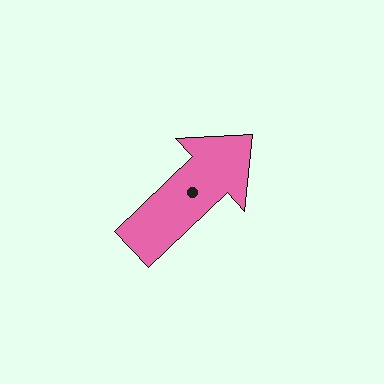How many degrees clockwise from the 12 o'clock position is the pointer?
Approximately 46 degrees.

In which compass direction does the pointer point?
Northeast.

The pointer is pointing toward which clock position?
Roughly 2 o'clock.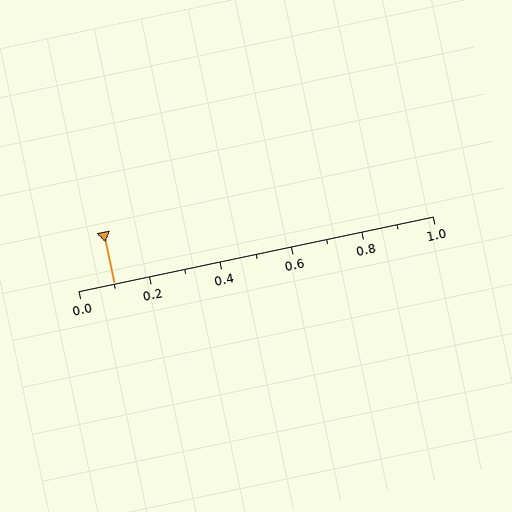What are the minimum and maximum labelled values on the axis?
The axis runs from 0.0 to 1.0.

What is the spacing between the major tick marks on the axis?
The major ticks are spaced 0.2 apart.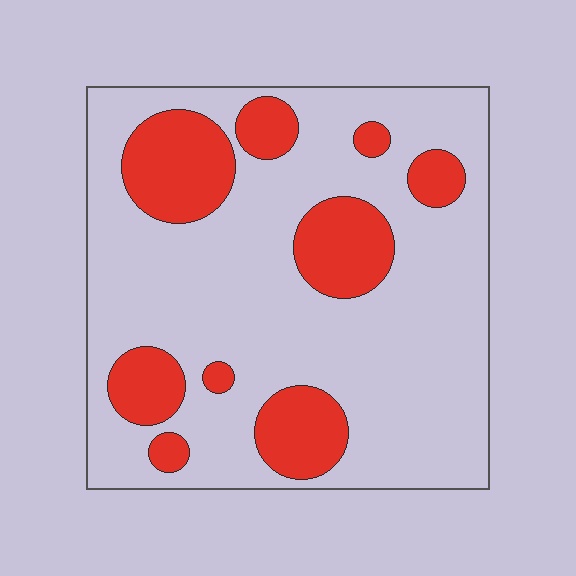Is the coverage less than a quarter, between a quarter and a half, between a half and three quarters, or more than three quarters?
Less than a quarter.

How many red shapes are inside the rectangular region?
9.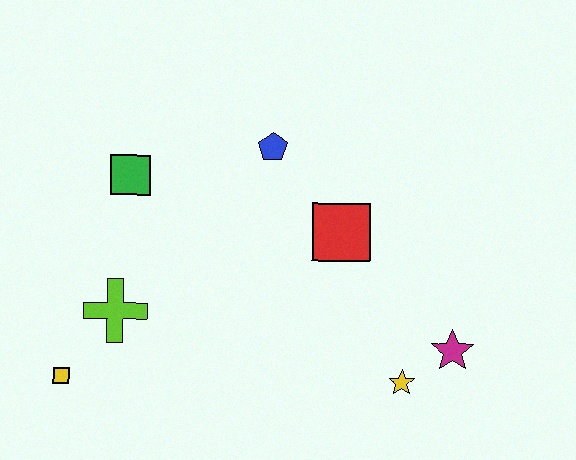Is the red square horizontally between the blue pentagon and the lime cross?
No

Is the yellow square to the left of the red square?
Yes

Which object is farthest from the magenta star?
The yellow square is farthest from the magenta star.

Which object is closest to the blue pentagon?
The red square is closest to the blue pentagon.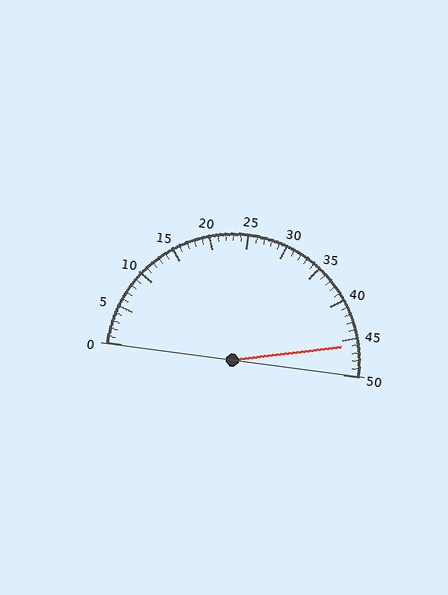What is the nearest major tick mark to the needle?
The nearest major tick mark is 45.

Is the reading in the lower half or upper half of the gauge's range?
The reading is in the upper half of the range (0 to 50).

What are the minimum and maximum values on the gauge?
The gauge ranges from 0 to 50.